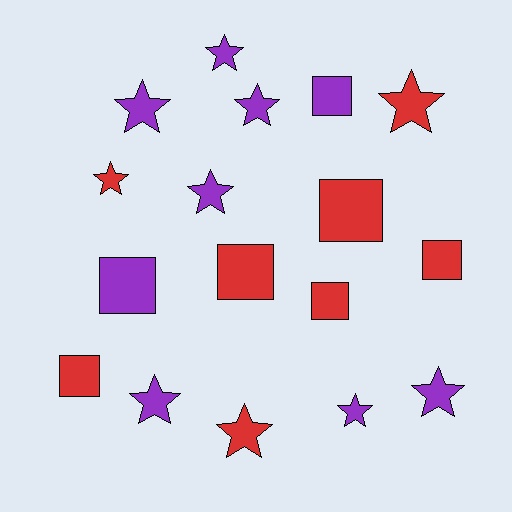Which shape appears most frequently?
Star, with 10 objects.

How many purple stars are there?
There are 7 purple stars.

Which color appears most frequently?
Purple, with 9 objects.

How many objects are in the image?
There are 17 objects.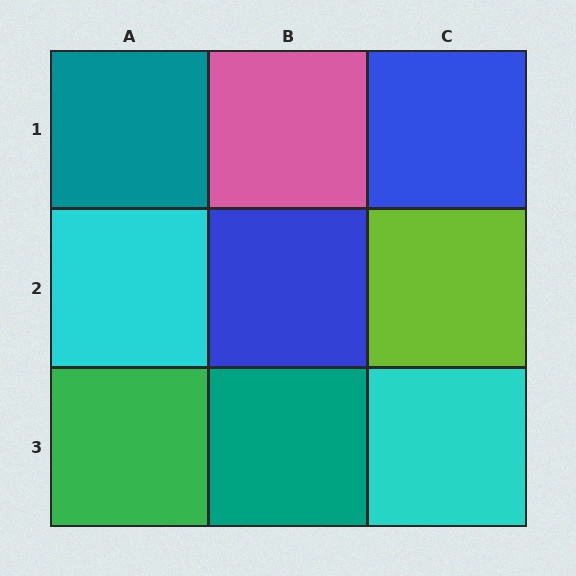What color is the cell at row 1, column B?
Pink.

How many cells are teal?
2 cells are teal.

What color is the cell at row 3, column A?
Green.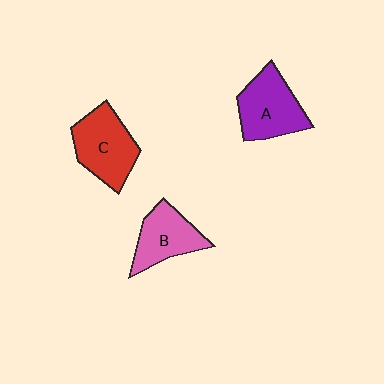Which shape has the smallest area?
Shape B (pink).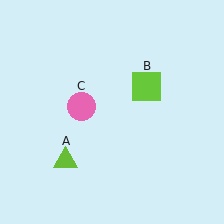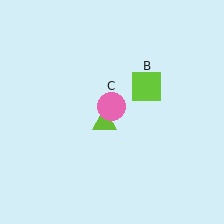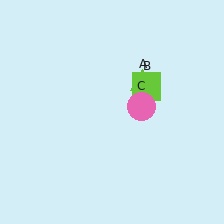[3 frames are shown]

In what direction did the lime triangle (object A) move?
The lime triangle (object A) moved up and to the right.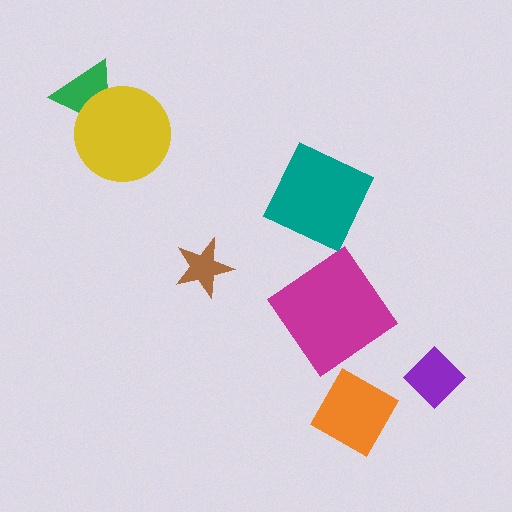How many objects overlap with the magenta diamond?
0 objects overlap with the magenta diamond.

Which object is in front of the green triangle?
The yellow circle is in front of the green triangle.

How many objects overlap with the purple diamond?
0 objects overlap with the purple diamond.